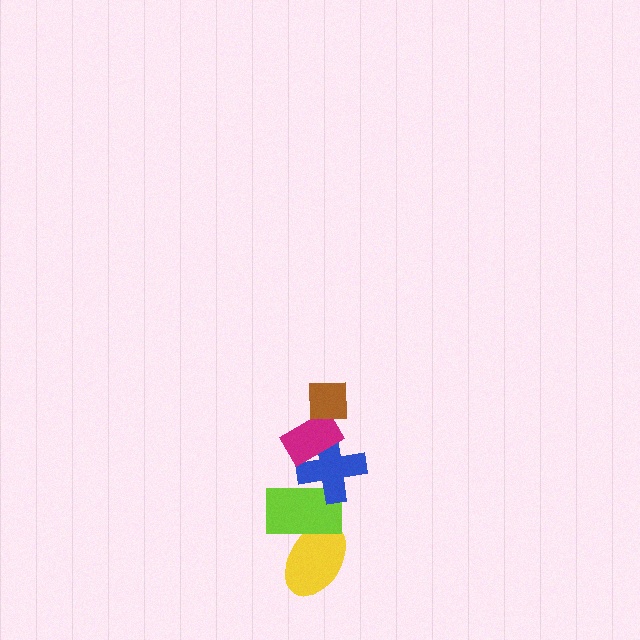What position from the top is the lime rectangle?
The lime rectangle is 4th from the top.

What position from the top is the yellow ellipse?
The yellow ellipse is 5th from the top.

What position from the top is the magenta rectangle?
The magenta rectangle is 2nd from the top.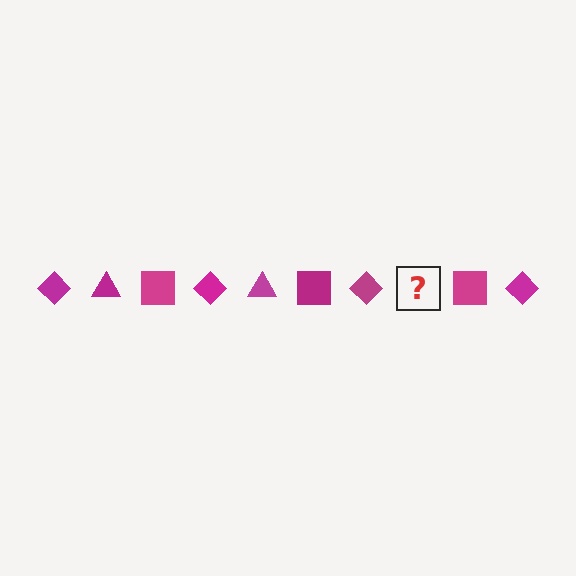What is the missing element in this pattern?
The missing element is a magenta triangle.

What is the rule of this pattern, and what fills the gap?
The rule is that the pattern cycles through diamond, triangle, square shapes in magenta. The gap should be filled with a magenta triangle.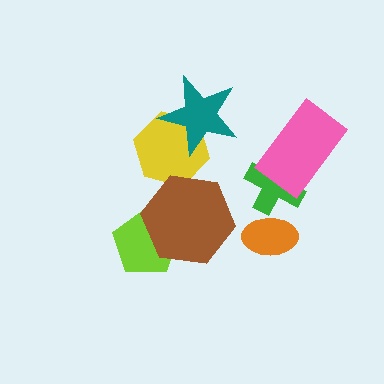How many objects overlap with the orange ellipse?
1 object overlaps with the orange ellipse.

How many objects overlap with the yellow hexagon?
2 objects overlap with the yellow hexagon.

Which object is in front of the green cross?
The pink rectangle is in front of the green cross.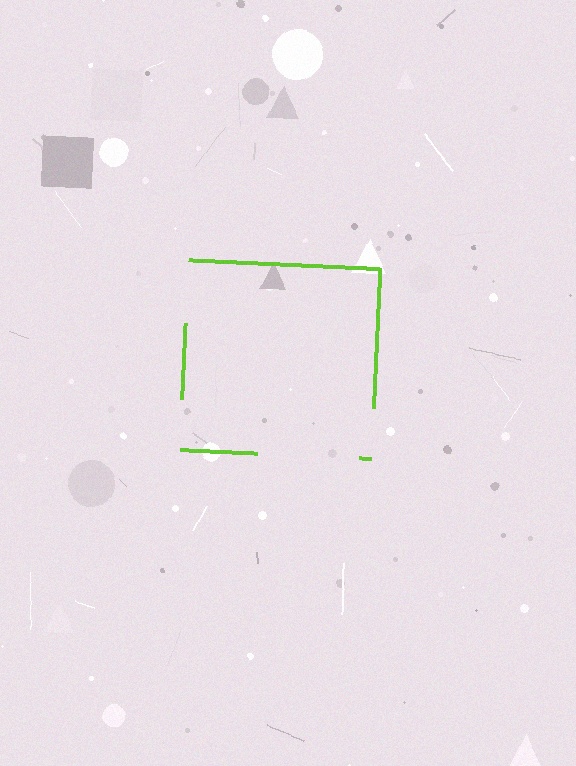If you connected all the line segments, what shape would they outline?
They would outline a square.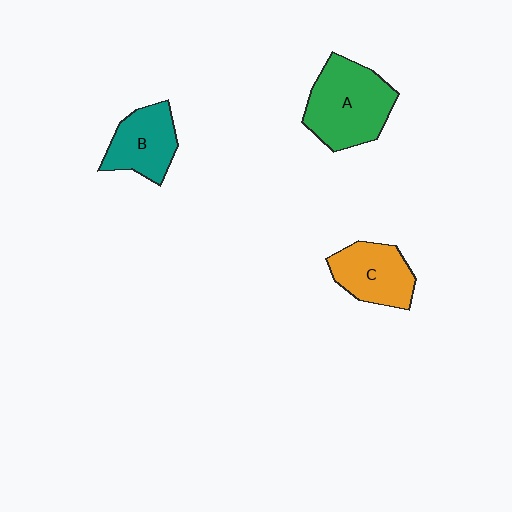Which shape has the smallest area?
Shape B (teal).